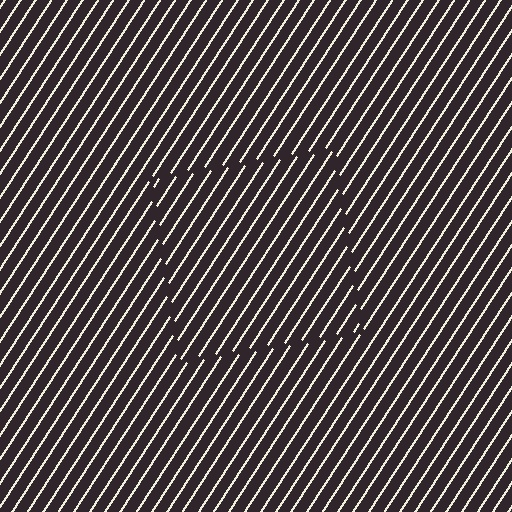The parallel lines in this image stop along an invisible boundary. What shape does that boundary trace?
An illusory square. The interior of the shape contains the same grating, shifted by half a period — the contour is defined by the phase discontinuity where line-ends from the inner and outer gratings abut.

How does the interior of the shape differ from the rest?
The interior of the shape contains the same grating, shifted by half a period — the contour is defined by the phase discontinuity where line-ends from the inner and outer gratings abut.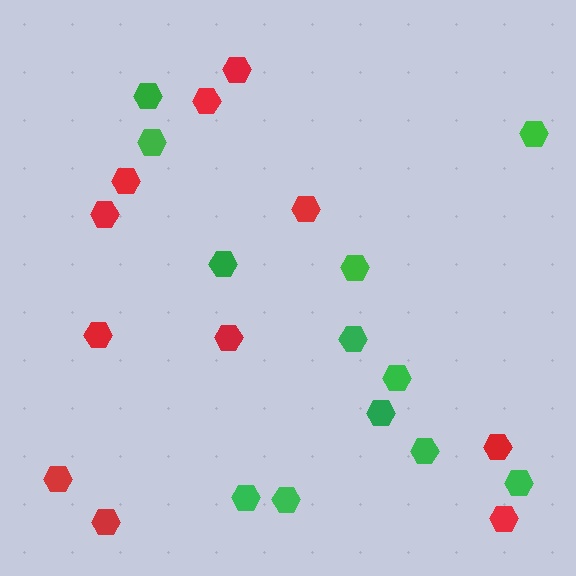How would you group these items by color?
There are 2 groups: one group of red hexagons (11) and one group of green hexagons (12).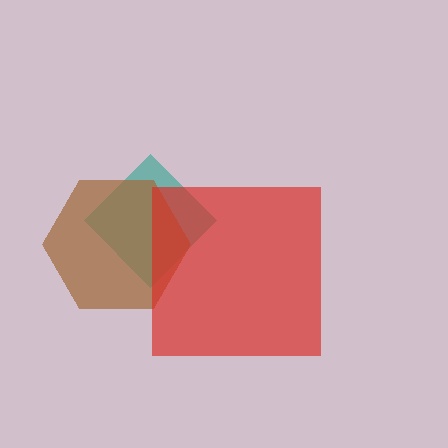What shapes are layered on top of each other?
The layered shapes are: a teal diamond, a brown hexagon, a red square.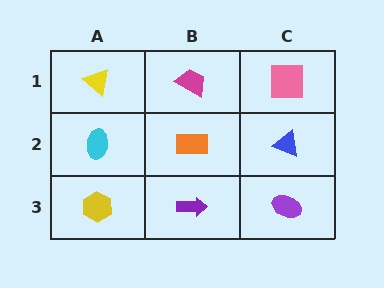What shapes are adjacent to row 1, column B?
An orange rectangle (row 2, column B), a yellow triangle (row 1, column A), a pink square (row 1, column C).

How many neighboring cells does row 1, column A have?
2.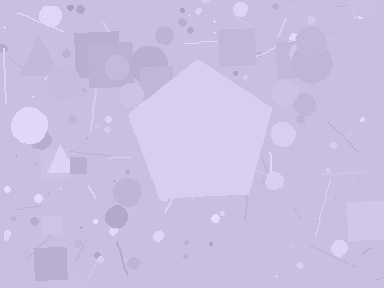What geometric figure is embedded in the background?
A pentagon is embedded in the background.